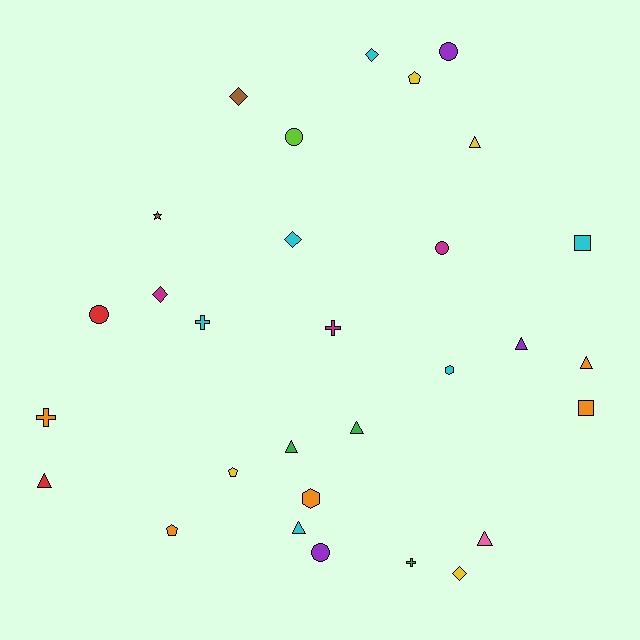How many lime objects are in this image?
There is 1 lime object.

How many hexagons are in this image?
There are 2 hexagons.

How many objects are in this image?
There are 30 objects.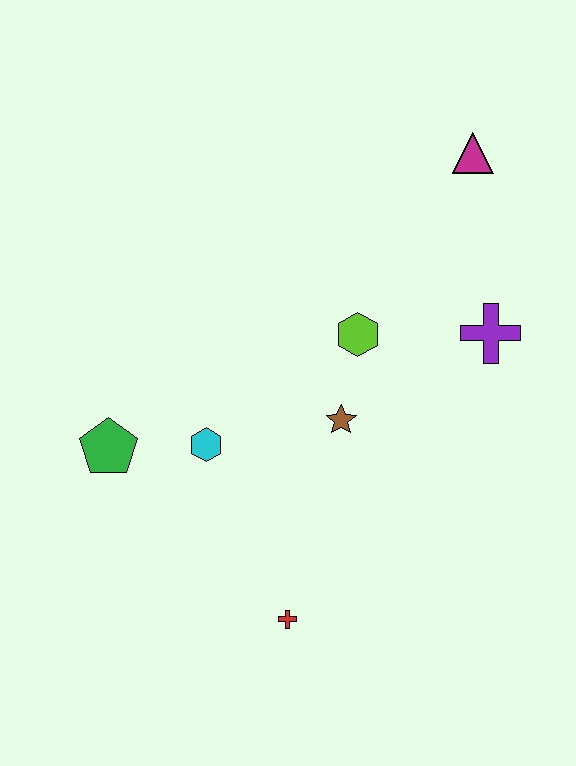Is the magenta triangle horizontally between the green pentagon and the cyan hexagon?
No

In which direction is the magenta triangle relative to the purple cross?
The magenta triangle is above the purple cross.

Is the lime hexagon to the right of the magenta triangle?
No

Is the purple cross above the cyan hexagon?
Yes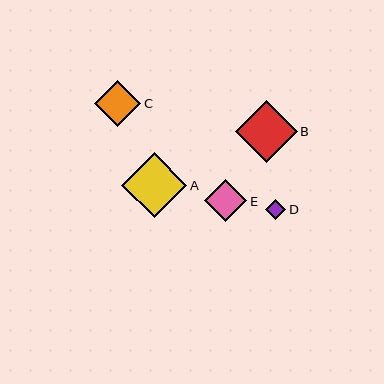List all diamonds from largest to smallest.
From largest to smallest: A, B, C, E, D.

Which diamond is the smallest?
Diamond D is the smallest with a size of approximately 20 pixels.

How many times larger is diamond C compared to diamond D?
Diamond C is approximately 2.3 times the size of diamond D.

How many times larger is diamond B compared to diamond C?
Diamond B is approximately 1.3 times the size of diamond C.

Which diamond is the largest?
Diamond A is the largest with a size of approximately 65 pixels.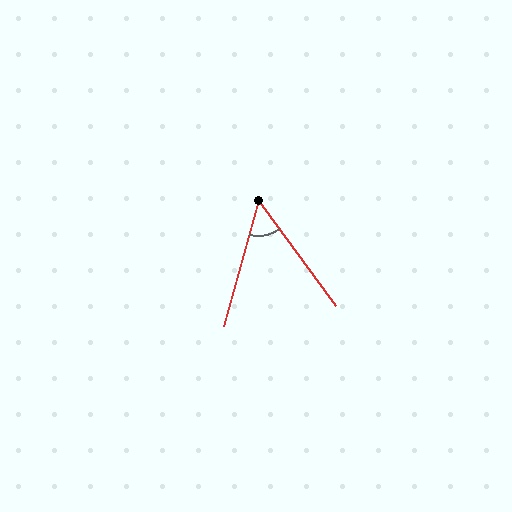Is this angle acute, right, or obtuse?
It is acute.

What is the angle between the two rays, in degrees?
Approximately 52 degrees.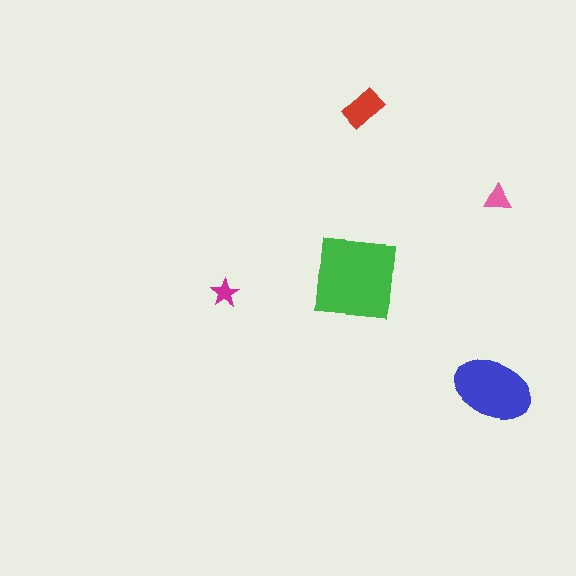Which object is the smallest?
The magenta star.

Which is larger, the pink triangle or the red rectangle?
The red rectangle.